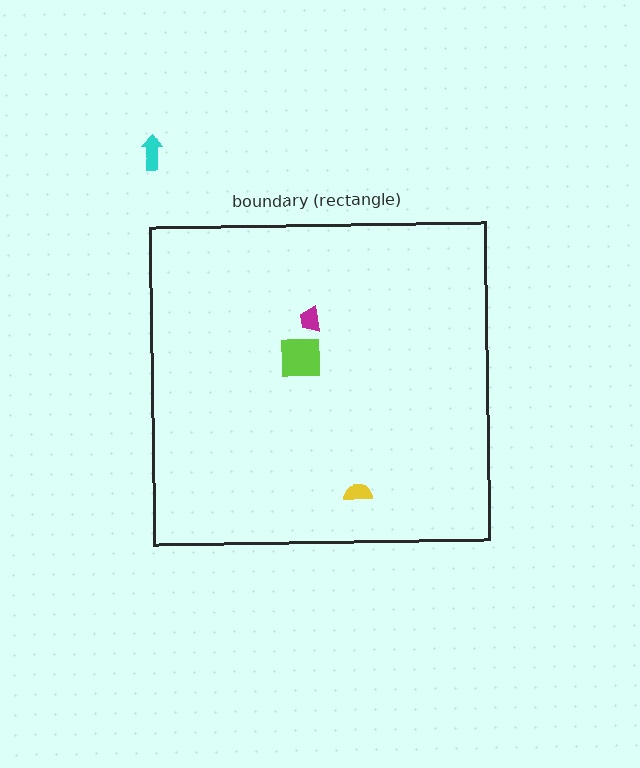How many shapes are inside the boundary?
3 inside, 1 outside.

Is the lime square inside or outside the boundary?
Inside.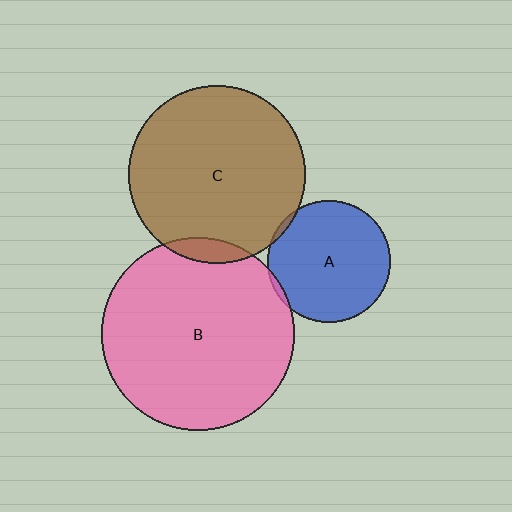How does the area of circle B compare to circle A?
Approximately 2.5 times.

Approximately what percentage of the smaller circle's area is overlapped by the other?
Approximately 5%.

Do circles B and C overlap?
Yes.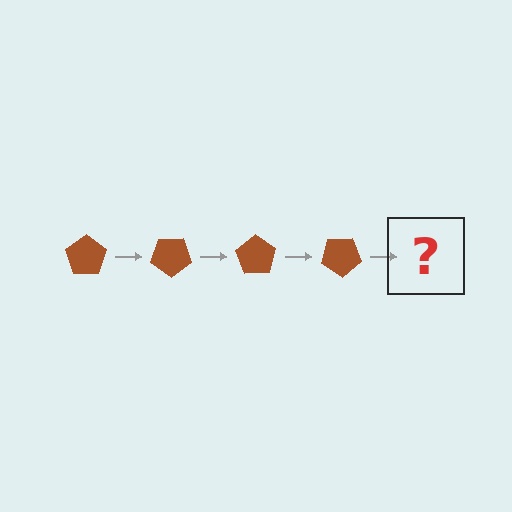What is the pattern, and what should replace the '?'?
The pattern is that the pentagon rotates 35 degrees each step. The '?' should be a brown pentagon rotated 140 degrees.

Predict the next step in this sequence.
The next step is a brown pentagon rotated 140 degrees.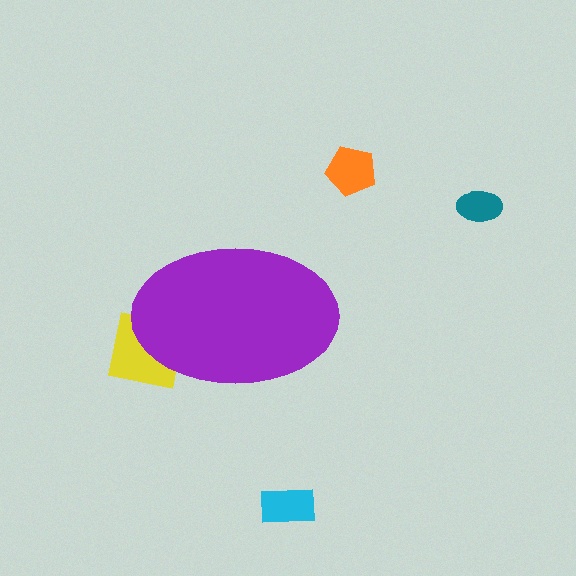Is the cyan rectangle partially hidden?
No, the cyan rectangle is fully visible.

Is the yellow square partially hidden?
Yes, the yellow square is partially hidden behind the purple ellipse.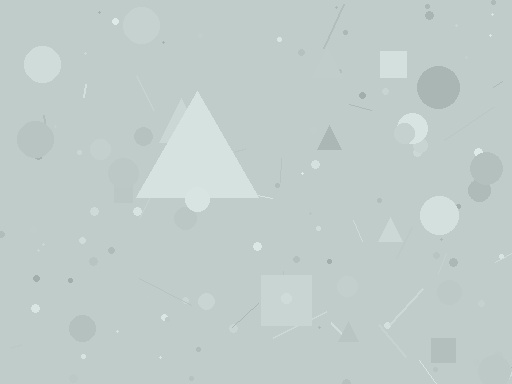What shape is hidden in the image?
A triangle is hidden in the image.